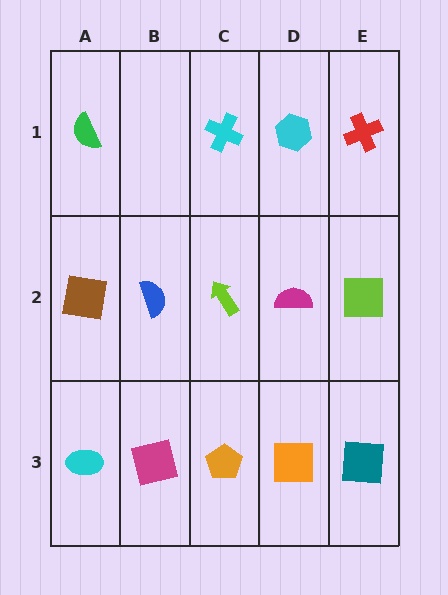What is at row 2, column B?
A blue semicircle.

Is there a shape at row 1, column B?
No, that cell is empty.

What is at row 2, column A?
A brown square.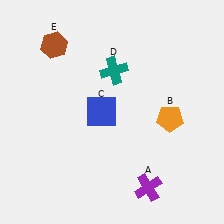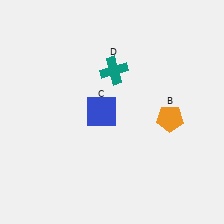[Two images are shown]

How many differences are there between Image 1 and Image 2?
There are 2 differences between the two images.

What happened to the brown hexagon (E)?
The brown hexagon (E) was removed in Image 2. It was in the top-left area of Image 1.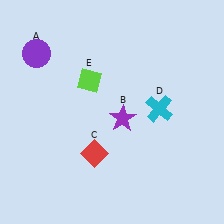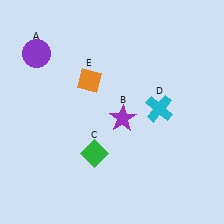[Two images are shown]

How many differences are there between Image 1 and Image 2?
There are 2 differences between the two images.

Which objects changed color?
C changed from red to green. E changed from lime to orange.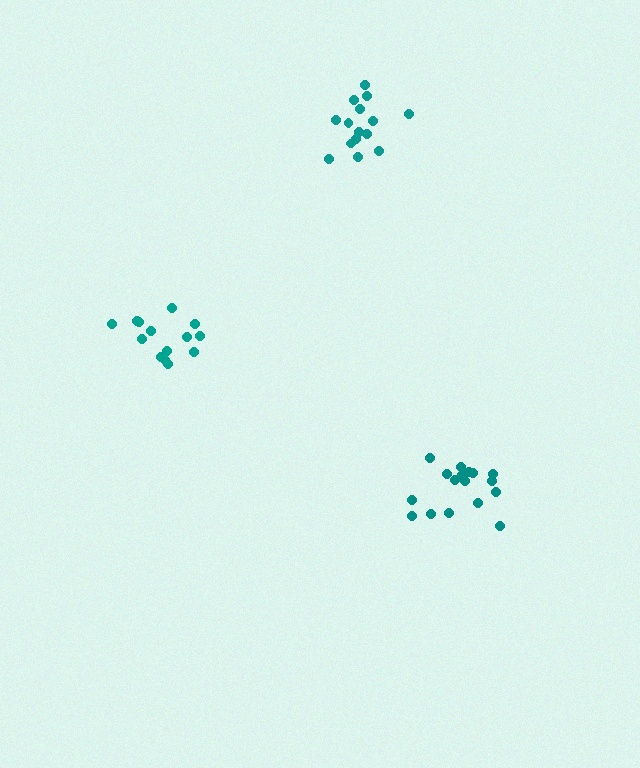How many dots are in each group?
Group 1: 17 dots, Group 2: 14 dots, Group 3: 15 dots (46 total).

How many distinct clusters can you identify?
There are 3 distinct clusters.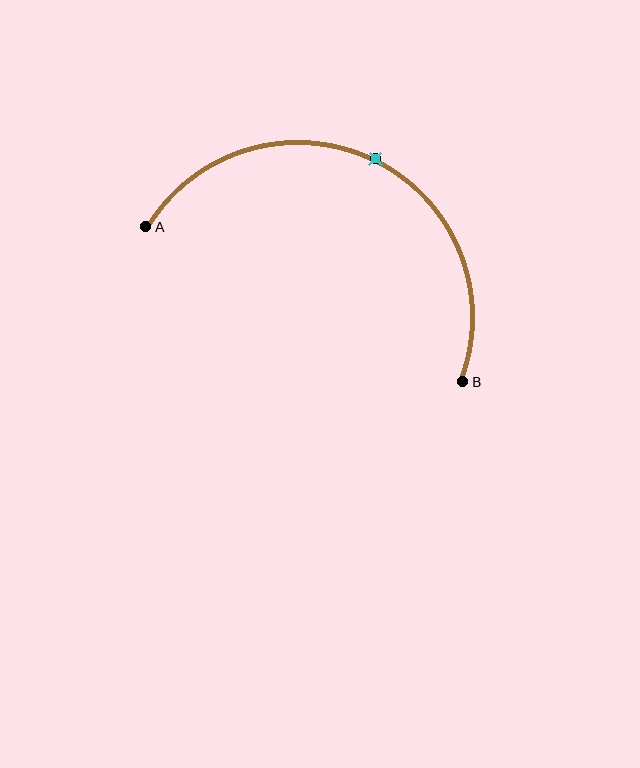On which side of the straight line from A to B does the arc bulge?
The arc bulges above the straight line connecting A and B.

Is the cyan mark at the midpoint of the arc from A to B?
Yes. The cyan mark lies on the arc at equal arc-length from both A and B — it is the arc midpoint.